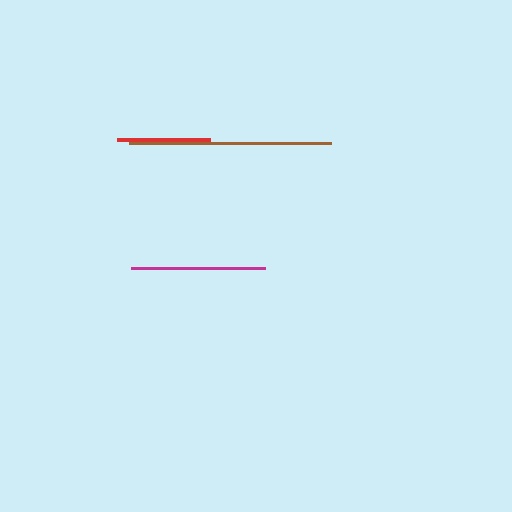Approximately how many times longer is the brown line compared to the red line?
The brown line is approximately 2.2 times the length of the red line.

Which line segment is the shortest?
The red line is the shortest at approximately 93 pixels.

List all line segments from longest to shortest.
From longest to shortest: brown, magenta, red.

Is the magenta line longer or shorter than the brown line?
The brown line is longer than the magenta line.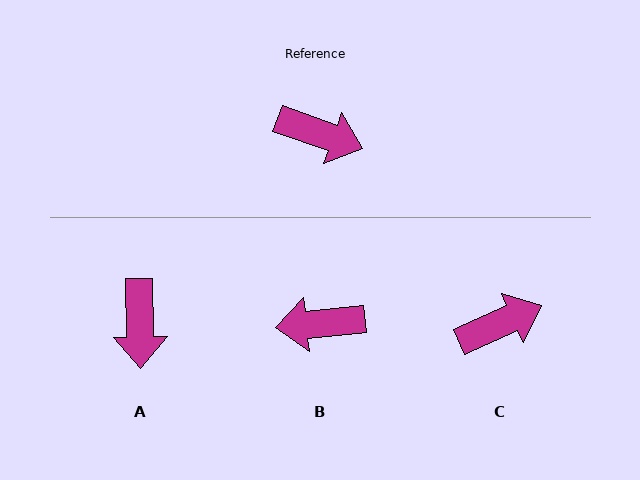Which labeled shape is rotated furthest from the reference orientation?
B, about 155 degrees away.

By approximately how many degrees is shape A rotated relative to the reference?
Approximately 69 degrees clockwise.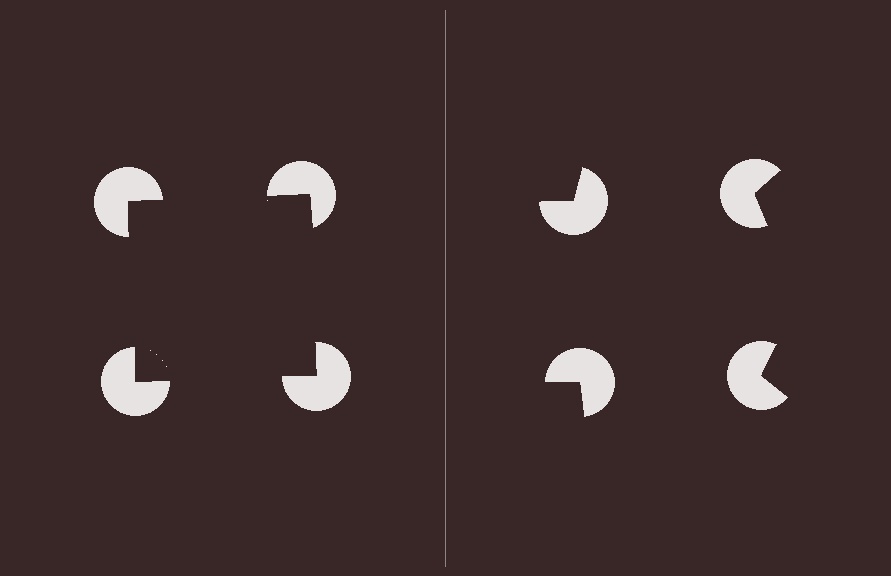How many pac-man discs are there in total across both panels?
8 — 4 on each side.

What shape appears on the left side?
An illusory square.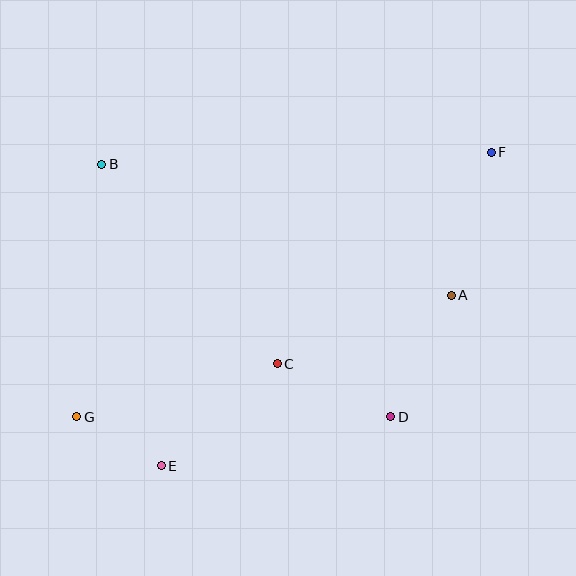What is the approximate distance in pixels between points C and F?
The distance between C and F is approximately 301 pixels.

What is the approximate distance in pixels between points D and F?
The distance between D and F is approximately 283 pixels.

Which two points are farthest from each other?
Points F and G are farthest from each other.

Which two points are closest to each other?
Points E and G are closest to each other.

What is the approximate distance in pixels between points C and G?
The distance between C and G is approximately 207 pixels.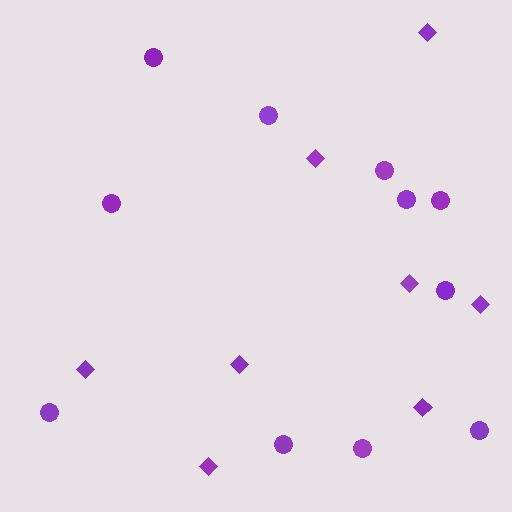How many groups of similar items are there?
There are 2 groups: one group of diamonds (8) and one group of circles (11).